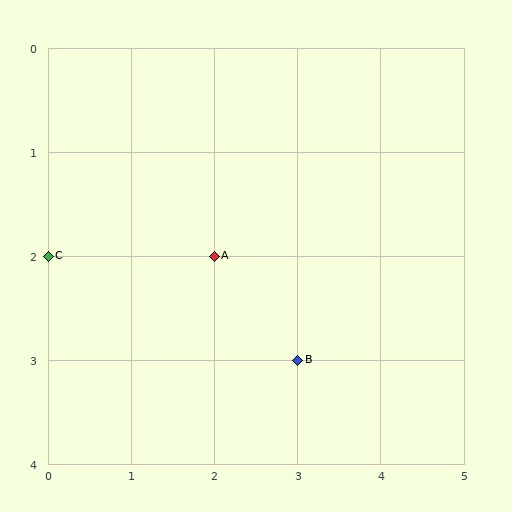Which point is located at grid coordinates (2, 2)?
Point A is at (2, 2).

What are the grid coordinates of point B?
Point B is at grid coordinates (3, 3).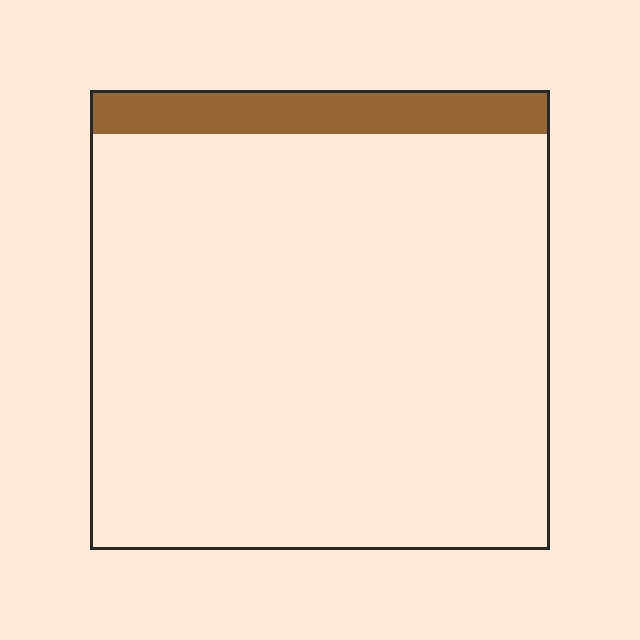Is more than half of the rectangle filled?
No.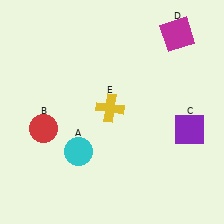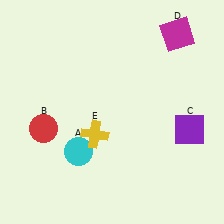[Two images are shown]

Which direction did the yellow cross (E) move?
The yellow cross (E) moved down.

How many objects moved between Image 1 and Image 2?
1 object moved between the two images.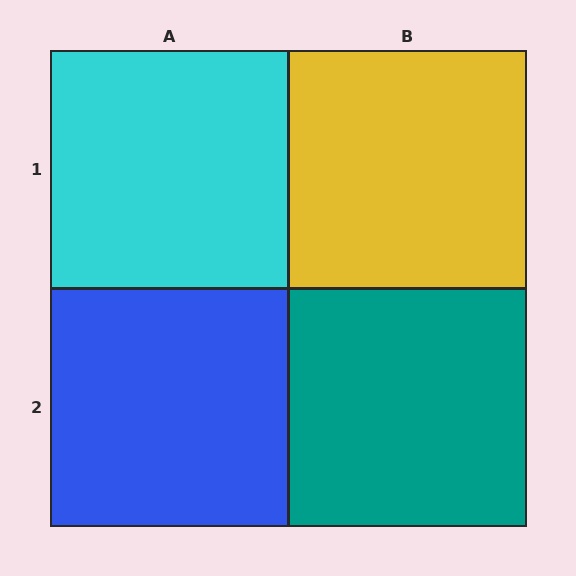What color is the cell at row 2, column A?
Blue.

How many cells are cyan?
1 cell is cyan.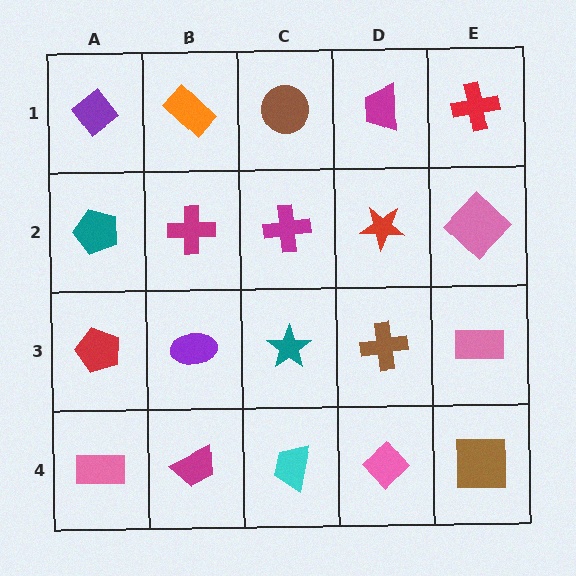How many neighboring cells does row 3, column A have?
3.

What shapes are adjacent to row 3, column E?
A pink diamond (row 2, column E), a brown square (row 4, column E), a brown cross (row 3, column D).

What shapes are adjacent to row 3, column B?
A magenta cross (row 2, column B), a magenta trapezoid (row 4, column B), a red pentagon (row 3, column A), a teal star (row 3, column C).